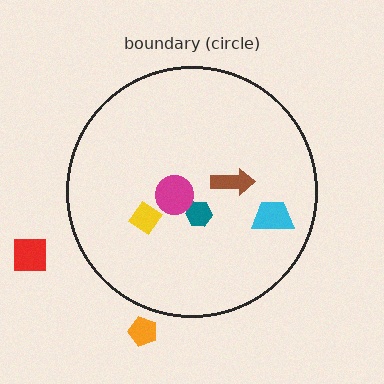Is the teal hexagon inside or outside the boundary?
Inside.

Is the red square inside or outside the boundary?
Outside.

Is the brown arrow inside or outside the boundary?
Inside.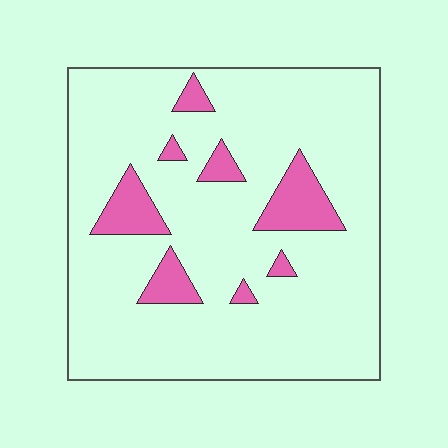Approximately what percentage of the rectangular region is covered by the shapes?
Approximately 15%.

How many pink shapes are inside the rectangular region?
8.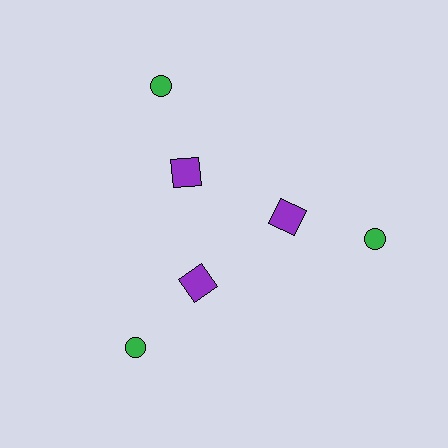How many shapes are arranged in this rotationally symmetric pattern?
There are 6 shapes, arranged in 3 groups of 2.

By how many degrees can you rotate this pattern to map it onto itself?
The pattern maps onto itself every 120 degrees of rotation.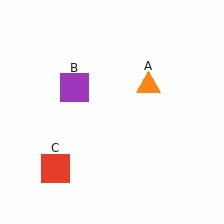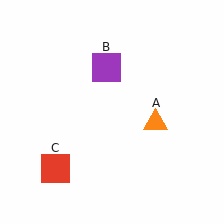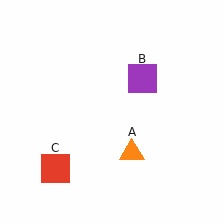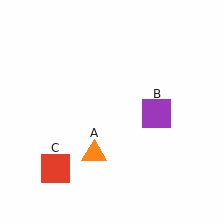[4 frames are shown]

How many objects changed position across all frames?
2 objects changed position: orange triangle (object A), purple square (object B).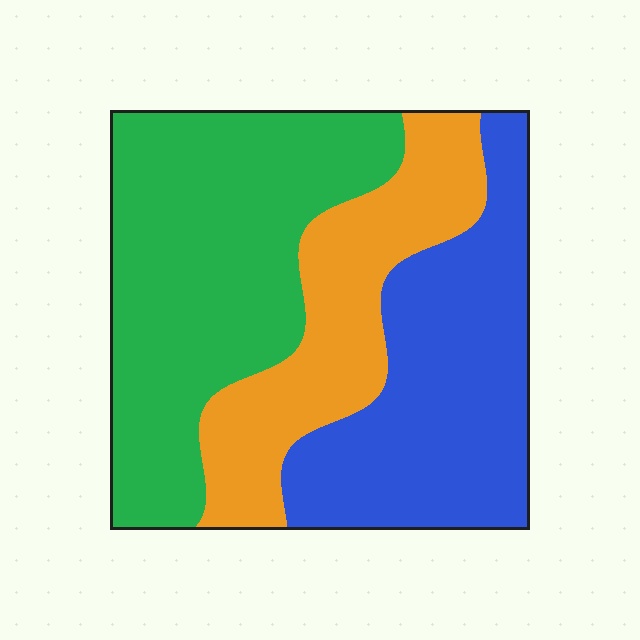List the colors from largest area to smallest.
From largest to smallest: green, blue, orange.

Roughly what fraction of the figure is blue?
Blue takes up about one third (1/3) of the figure.